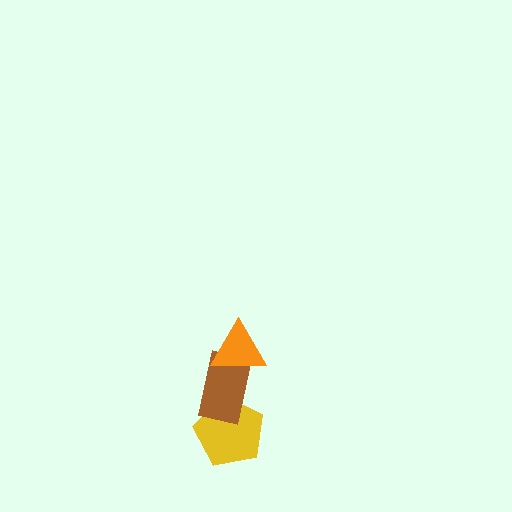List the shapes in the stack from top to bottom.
From top to bottom: the orange triangle, the brown rectangle, the yellow pentagon.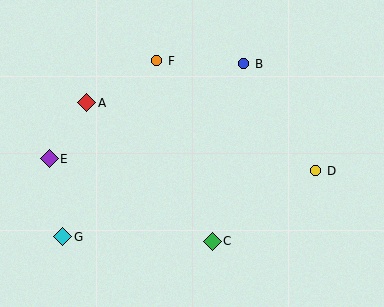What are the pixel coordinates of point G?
Point G is at (63, 237).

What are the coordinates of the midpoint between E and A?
The midpoint between E and A is at (68, 131).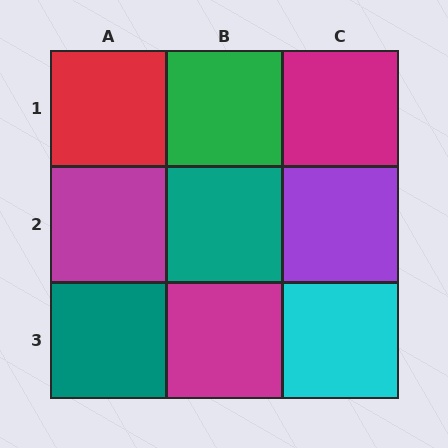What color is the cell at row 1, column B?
Green.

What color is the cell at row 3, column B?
Magenta.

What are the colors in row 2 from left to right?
Magenta, teal, purple.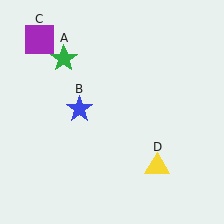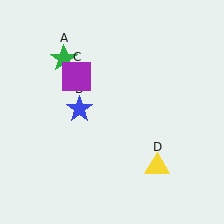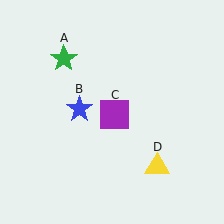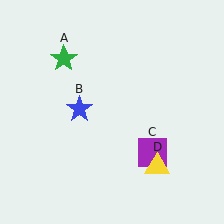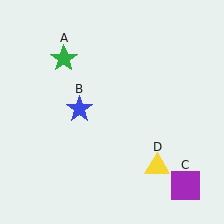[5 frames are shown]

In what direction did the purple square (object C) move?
The purple square (object C) moved down and to the right.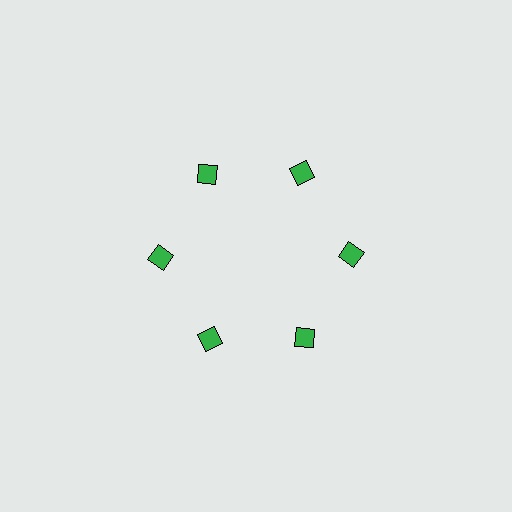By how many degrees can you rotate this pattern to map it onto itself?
The pattern maps onto itself every 60 degrees of rotation.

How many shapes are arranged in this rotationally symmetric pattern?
There are 6 shapes, arranged in 6 groups of 1.